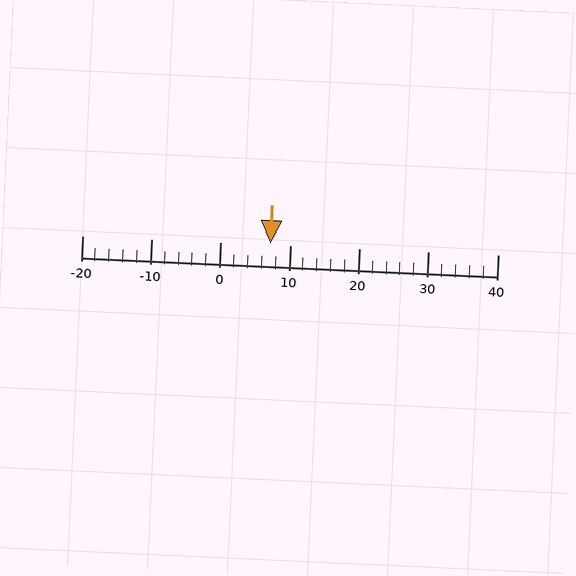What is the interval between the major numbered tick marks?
The major tick marks are spaced 10 units apart.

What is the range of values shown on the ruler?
The ruler shows values from -20 to 40.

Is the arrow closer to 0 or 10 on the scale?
The arrow is closer to 10.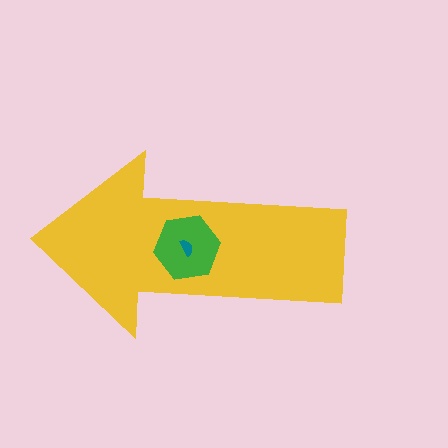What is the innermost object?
The teal semicircle.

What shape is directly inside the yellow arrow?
The green hexagon.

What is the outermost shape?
The yellow arrow.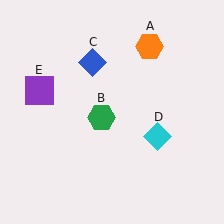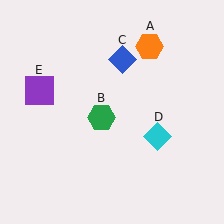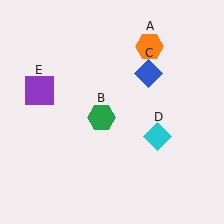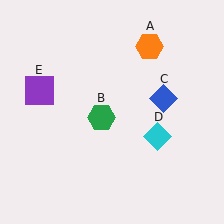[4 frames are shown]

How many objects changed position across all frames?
1 object changed position: blue diamond (object C).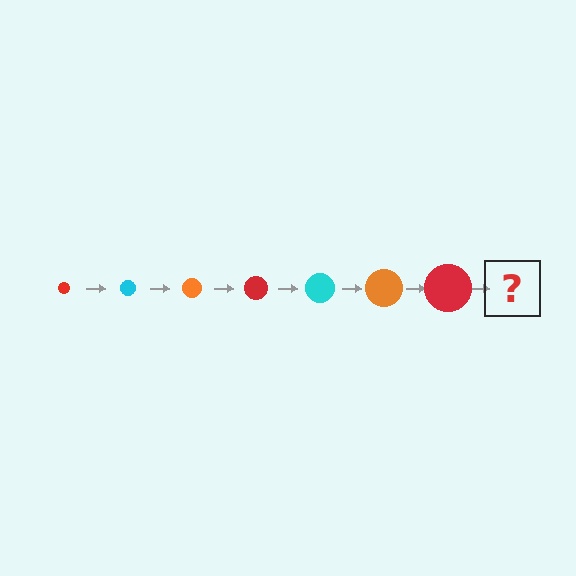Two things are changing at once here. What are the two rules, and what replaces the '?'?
The two rules are that the circle grows larger each step and the color cycles through red, cyan, and orange. The '?' should be a cyan circle, larger than the previous one.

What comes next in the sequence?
The next element should be a cyan circle, larger than the previous one.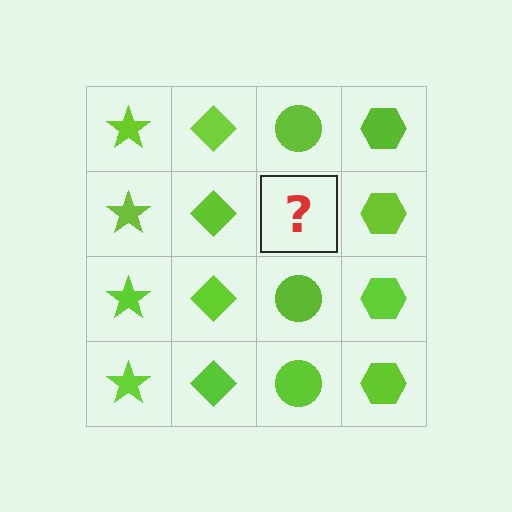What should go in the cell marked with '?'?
The missing cell should contain a lime circle.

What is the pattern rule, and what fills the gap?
The rule is that each column has a consistent shape. The gap should be filled with a lime circle.